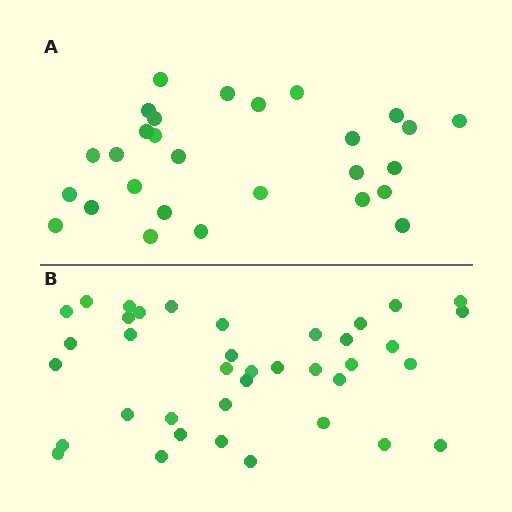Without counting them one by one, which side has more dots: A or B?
Region B (the bottom region) has more dots.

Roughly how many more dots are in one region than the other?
Region B has roughly 10 or so more dots than region A.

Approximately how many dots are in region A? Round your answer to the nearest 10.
About 30 dots. (The exact count is 28, which rounds to 30.)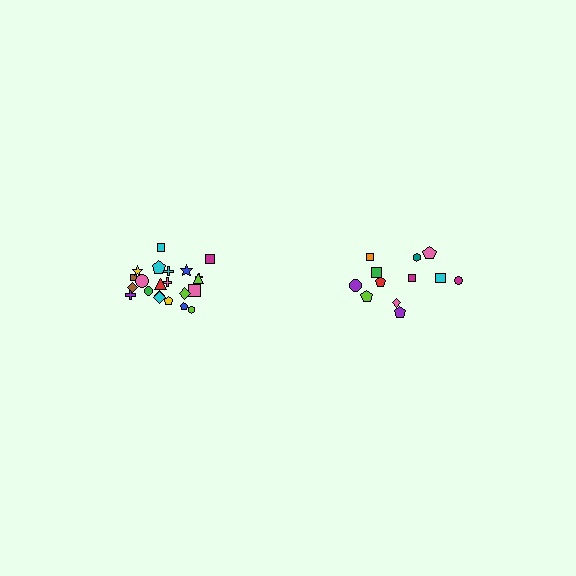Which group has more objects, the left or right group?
The left group.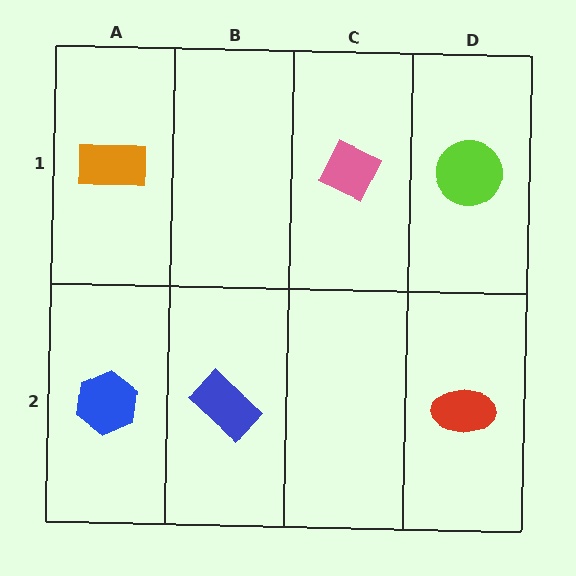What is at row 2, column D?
A red ellipse.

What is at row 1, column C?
A pink diamond.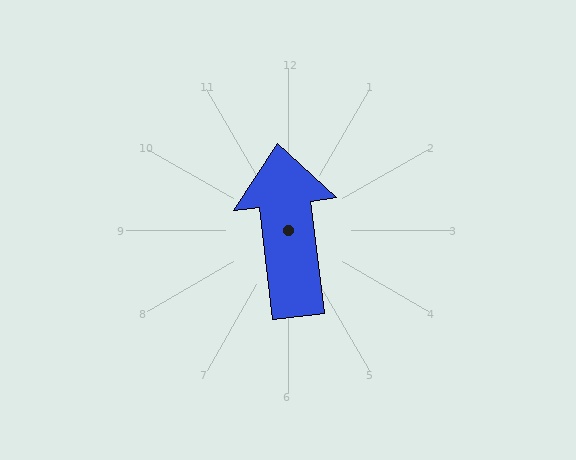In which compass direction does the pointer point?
North.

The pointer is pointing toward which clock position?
Roughly 12 o'clock.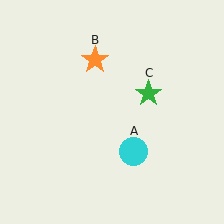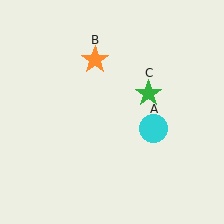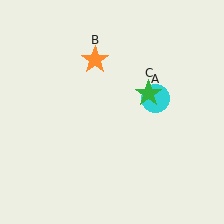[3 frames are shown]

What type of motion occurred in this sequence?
The cyan circle (object A) rotated counterclockwise around the center of the scene.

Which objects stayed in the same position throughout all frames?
Orange star (object B) and green star (object C) remained stationary.